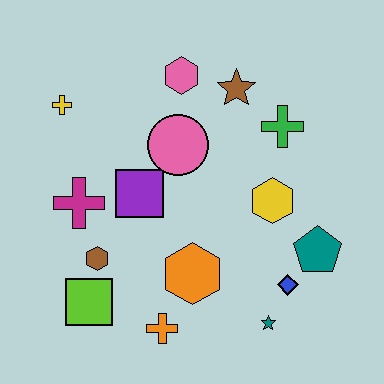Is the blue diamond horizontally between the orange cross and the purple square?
No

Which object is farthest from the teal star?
The yellow cross is farthest from the teal star.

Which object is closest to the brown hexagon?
The lime square is closest to the brown hexagon.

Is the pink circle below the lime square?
No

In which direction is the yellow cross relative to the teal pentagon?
The yellow cross is to the left of the teal pentagon.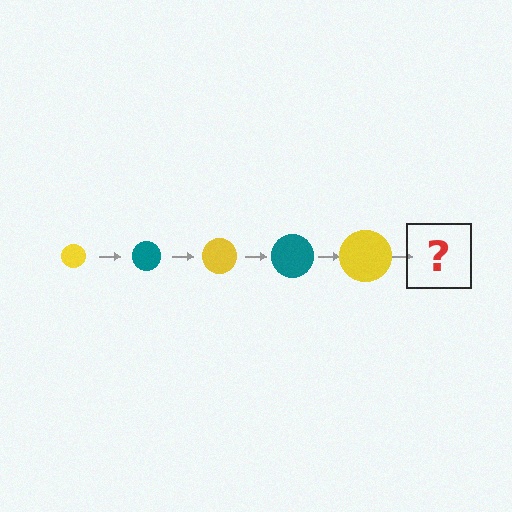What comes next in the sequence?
The next element should be a teal circle, larger than the previous one.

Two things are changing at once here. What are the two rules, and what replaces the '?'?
The two rules are that the circle grows larger each step and the color cycles through yellow and teal. The '?' should be a teal circle, larger than the previous one.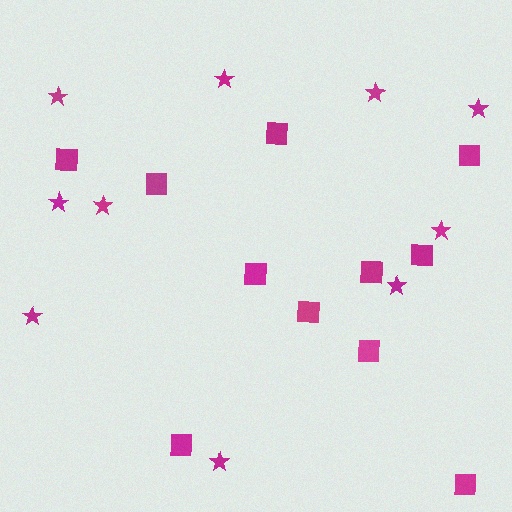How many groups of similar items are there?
There are 2 groups: one group of stars (10) and one group of squares (11).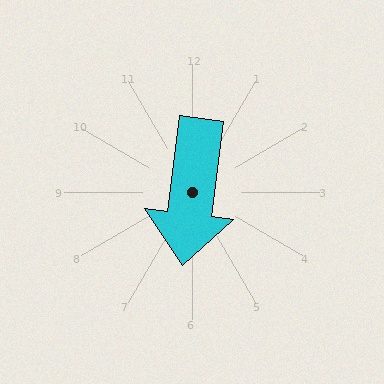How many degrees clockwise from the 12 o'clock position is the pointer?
Approximately 187 degrees.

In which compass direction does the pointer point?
South.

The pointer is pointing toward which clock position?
Roughly 6 o'clock.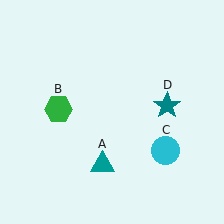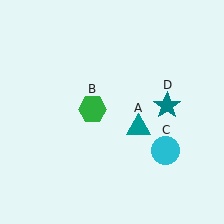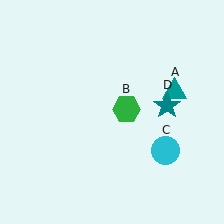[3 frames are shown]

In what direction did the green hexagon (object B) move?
The green hexagon (object B) moved right.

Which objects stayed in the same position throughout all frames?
Cyan circle (object C) and teal star (object D) remained stationary.